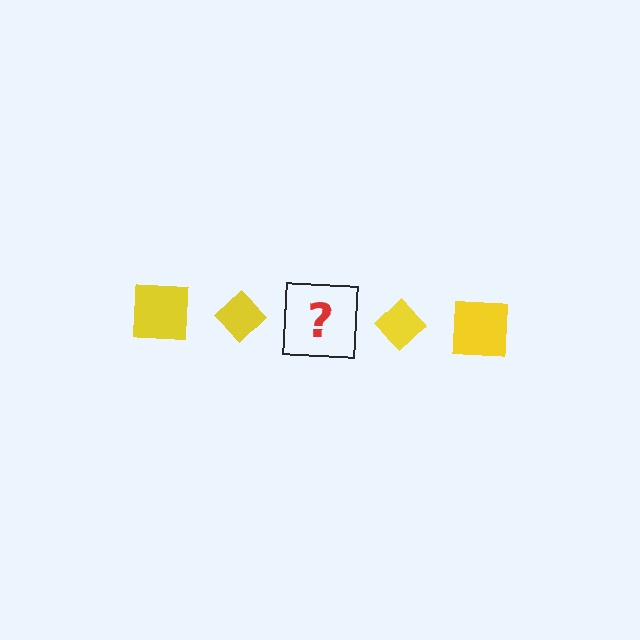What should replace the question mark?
The question mark should be replaced with a yellow square.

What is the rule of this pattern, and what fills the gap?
The rule is that the pattern cycles through square, diamond shapes in yellow. The gap should be filled with a yellow square.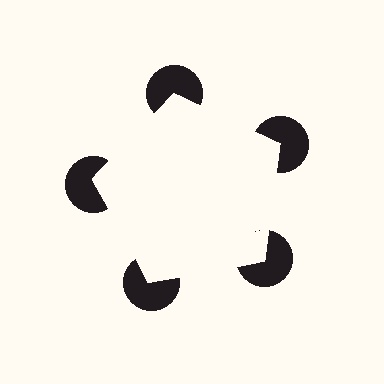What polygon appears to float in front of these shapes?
An illusory pentagon — its edges are inferred from the aligned wedge cuts in the pac-man discs, not physically drawn.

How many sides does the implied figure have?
5 sides.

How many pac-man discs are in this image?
There are 5 — one at each vertex of the illusory pentagon.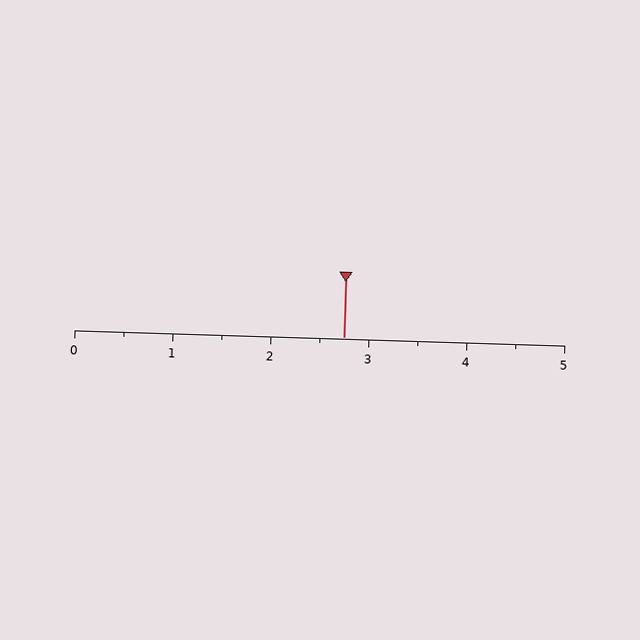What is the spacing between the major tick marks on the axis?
The major ticks are spaced 1 apart.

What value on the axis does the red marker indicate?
The marker indicates approximately 2.8.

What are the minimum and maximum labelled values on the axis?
The axis runs from 0 to 5.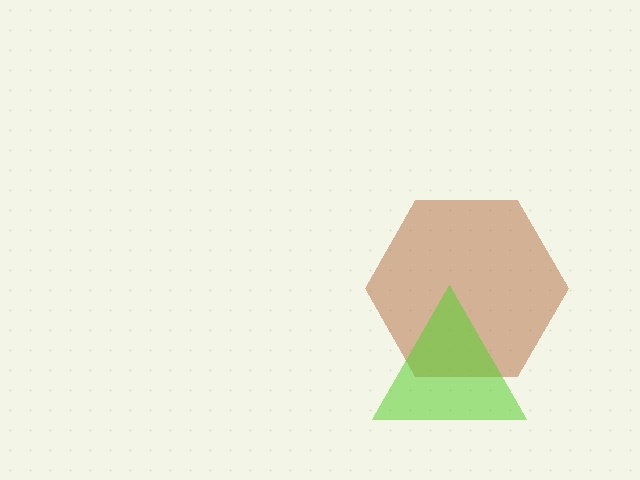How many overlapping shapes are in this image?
There are 2 overlapping shapes in the image.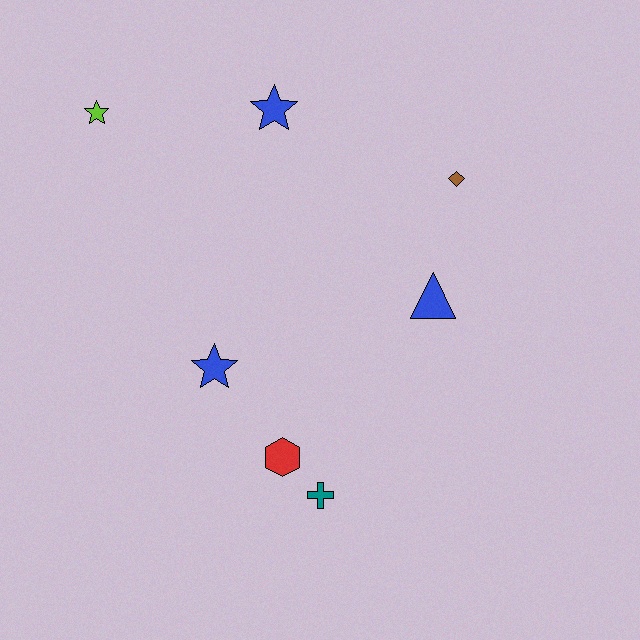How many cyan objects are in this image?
There are no cyan objects.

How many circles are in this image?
There are no circles.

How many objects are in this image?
There are 7 objects.